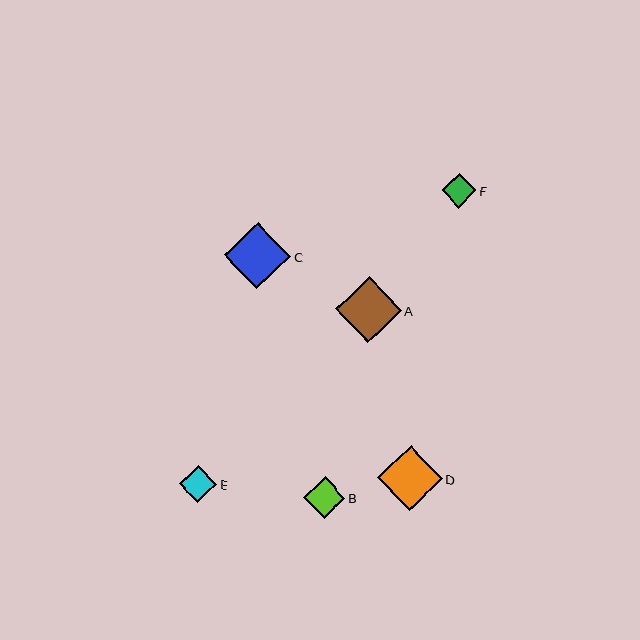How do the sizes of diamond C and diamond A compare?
Diamond C and diamond A are approximately the same size.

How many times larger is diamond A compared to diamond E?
Diamond A is approximately 1.8 times the size of diamond E.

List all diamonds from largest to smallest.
From largest to smallest: C, A, D, B, E, F.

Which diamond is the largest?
Diamond C is the largest with a size of approximately 66 pixels.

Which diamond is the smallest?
Diamond F is the smallest with a size of approximately 35 pixels.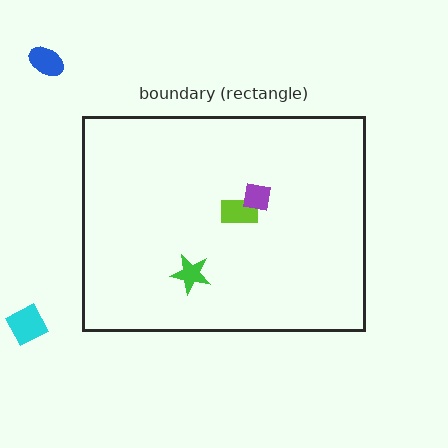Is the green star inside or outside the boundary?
Inside.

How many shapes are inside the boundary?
3 inside, 2 outside.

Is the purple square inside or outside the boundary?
Inside.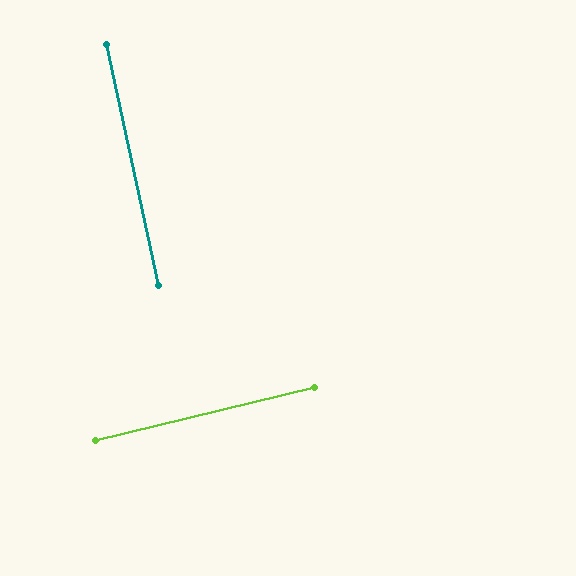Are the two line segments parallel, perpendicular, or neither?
Perpendicular — they meet at approximately 88°.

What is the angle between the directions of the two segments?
Approximately 88 degrees.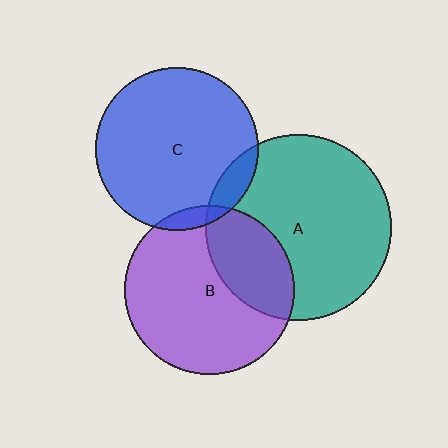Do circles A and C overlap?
Yes.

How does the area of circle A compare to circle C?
Approximately 1.3 times.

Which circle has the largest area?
Circle A (teal).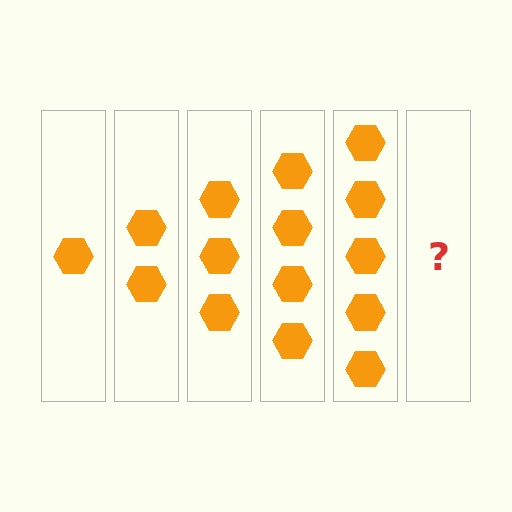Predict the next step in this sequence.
The next step is 6 hexagons.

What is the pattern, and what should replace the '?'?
The pattern is that each step adds one more hexagon. The '?' should be 6 hexagons.